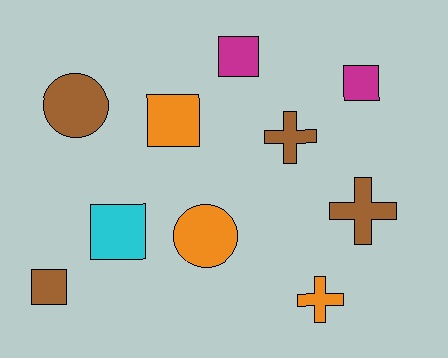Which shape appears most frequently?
Square, with 5 objects.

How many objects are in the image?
There are 10 objects.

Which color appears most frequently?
Brown, with 4 objects.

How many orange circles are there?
There is 1 orange circle.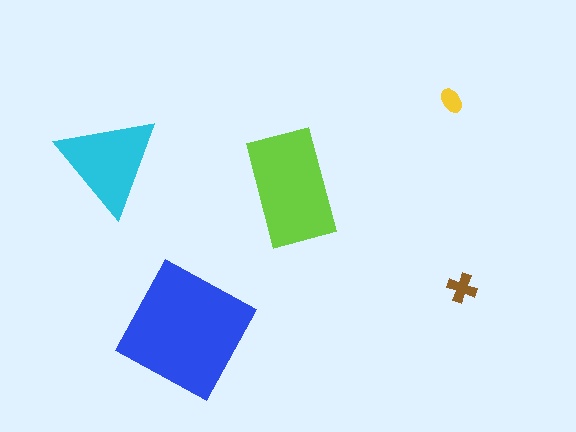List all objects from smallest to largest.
The yellow ellipse, the brown cross, the cyan triangle, the lime rectangle, the blue square.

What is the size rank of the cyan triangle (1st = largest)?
3rd.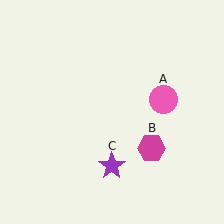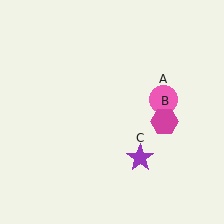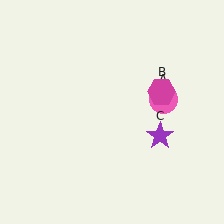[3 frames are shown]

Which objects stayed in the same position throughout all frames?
Pink circle (object A) remained stationary.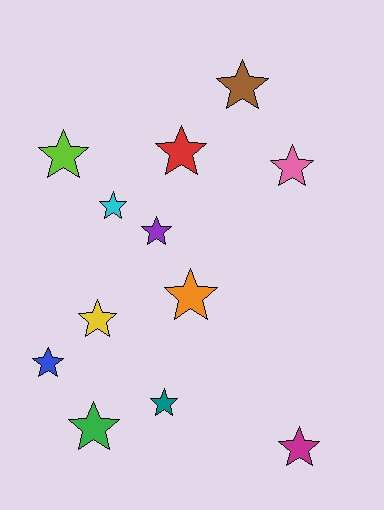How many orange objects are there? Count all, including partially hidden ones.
There is 1 orange object.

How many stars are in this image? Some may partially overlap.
There are 12 stars.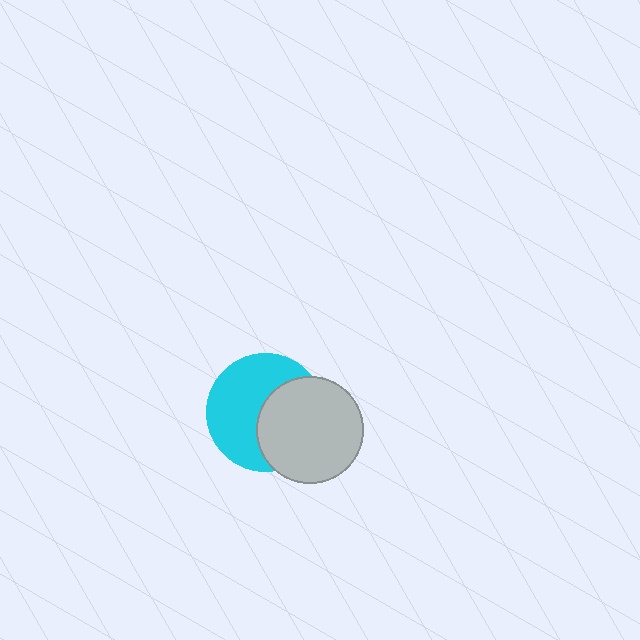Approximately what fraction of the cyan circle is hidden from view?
Roughly 44% of the cyan circle is hidden behind the light gray circle.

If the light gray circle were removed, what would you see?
You would see the complete cyan circle.